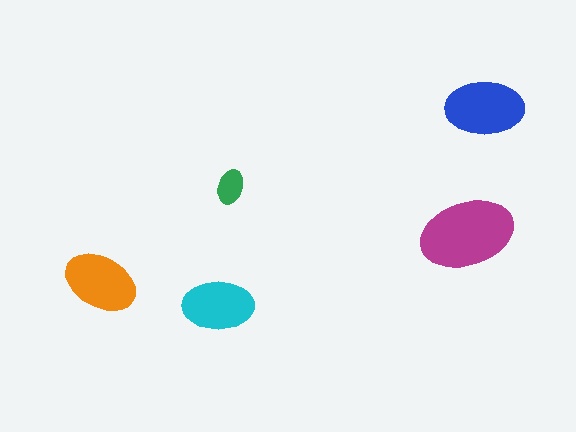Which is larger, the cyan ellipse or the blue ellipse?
The blue one.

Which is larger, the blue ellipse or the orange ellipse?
The blue one.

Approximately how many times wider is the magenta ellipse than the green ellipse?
About 2.5 times wider.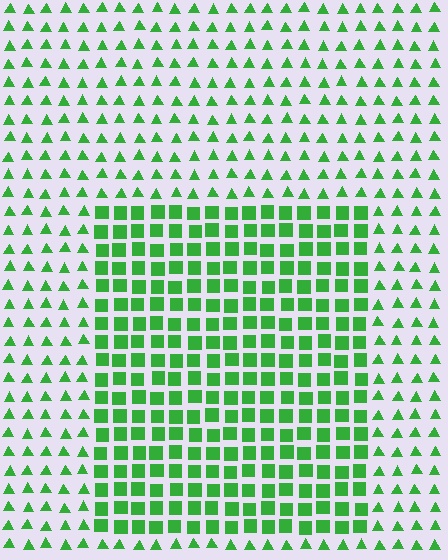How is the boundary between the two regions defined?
The boundary is defined by a change in element shape: squares inside vs. triangles outside. All elements share the same color and spacing.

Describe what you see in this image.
The image is filled with small green elements arranged in a uniform grid. A rectangle-shaped region contains squares, while the surrounding area contains triangles. The boundary is defined purely by the change in element shape.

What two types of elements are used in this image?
The image uses squares inside the rectangle region and triangles outside it.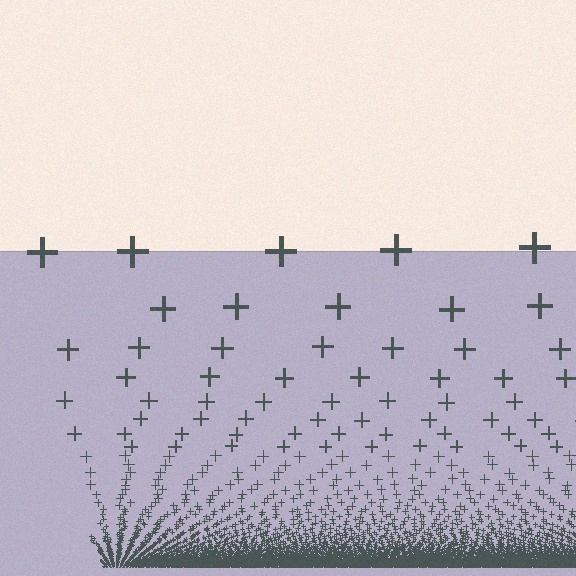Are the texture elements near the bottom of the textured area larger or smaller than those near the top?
Smaller. The gradient is inverted — elements near the bottom are smaller and denser.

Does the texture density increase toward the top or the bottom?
Density increases toward the bottom.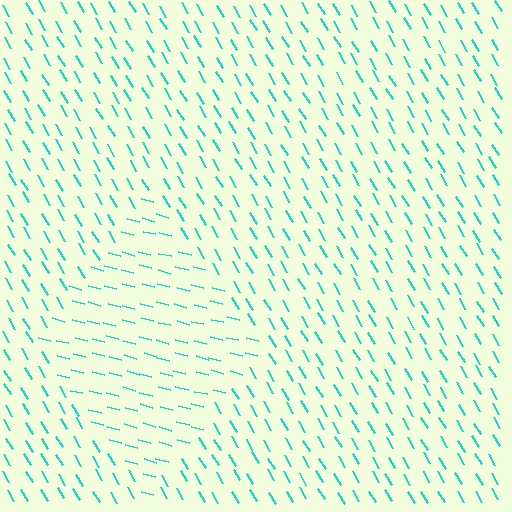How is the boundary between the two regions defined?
The boundary is defined purely by a change in line orientation (approximately 45 degrees difference). All lines are the same color and thickness.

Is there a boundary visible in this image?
Yes, there is a texture boundary formed by a change in line orientation.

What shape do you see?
I see a diamond.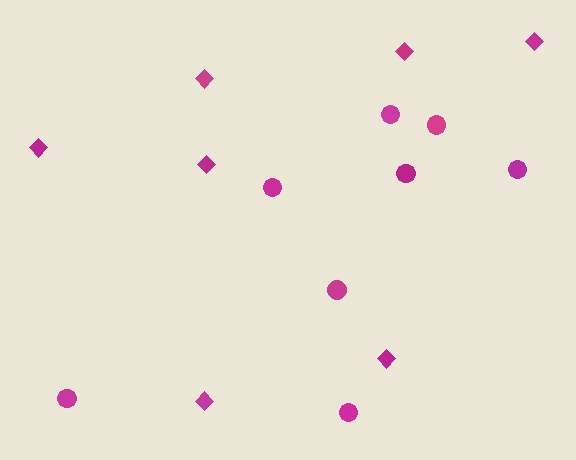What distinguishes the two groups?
There are 2 groups: one group of circles (8) and one group of diamonds (7).